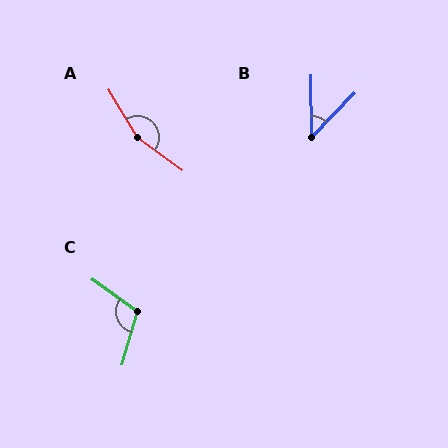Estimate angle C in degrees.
Approximately 110 degrees.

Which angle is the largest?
A, at approximately 157 degrees.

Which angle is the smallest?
B, at approximately 46 degrees.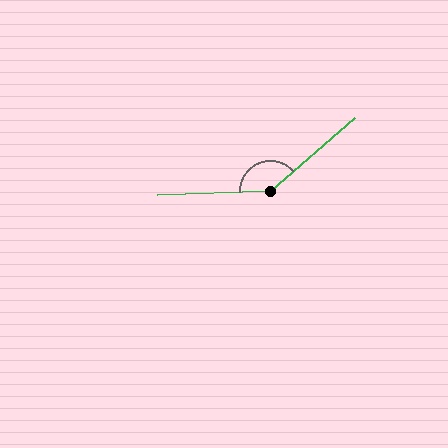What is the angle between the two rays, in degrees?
Approximately 141 degrees.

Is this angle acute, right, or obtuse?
It is obtuse.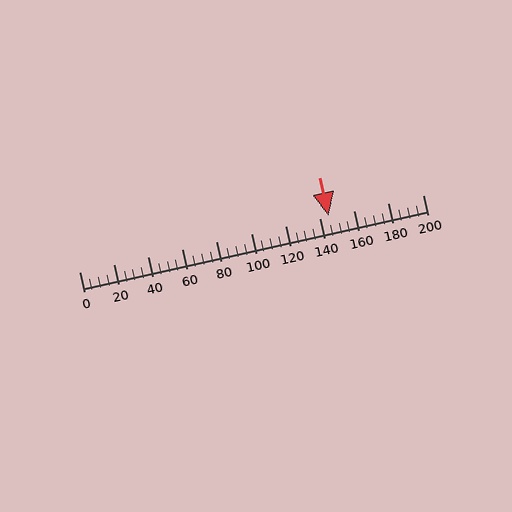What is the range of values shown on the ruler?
The ruler shows values from 0 to 200.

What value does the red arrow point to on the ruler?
The red arrow points to approximately 145.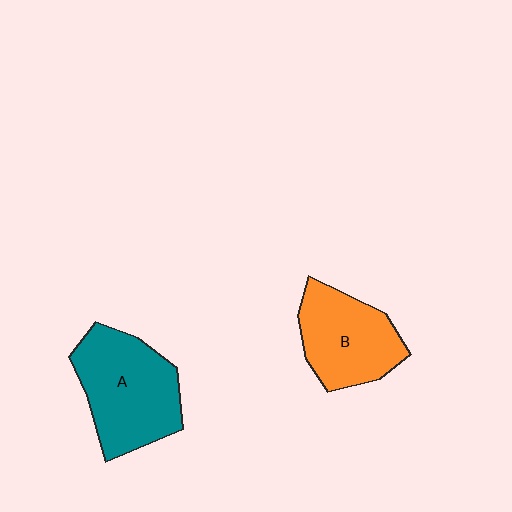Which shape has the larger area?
Shape A (teal).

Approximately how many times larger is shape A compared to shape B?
Approximately 1.3 times.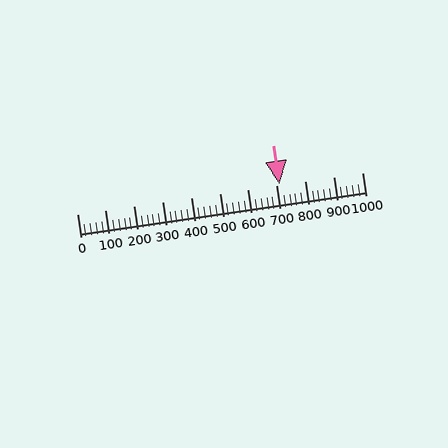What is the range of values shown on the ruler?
The ruler shows values from 0 to 1000.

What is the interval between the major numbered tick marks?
The major tick marks are spaced 100 units apart.